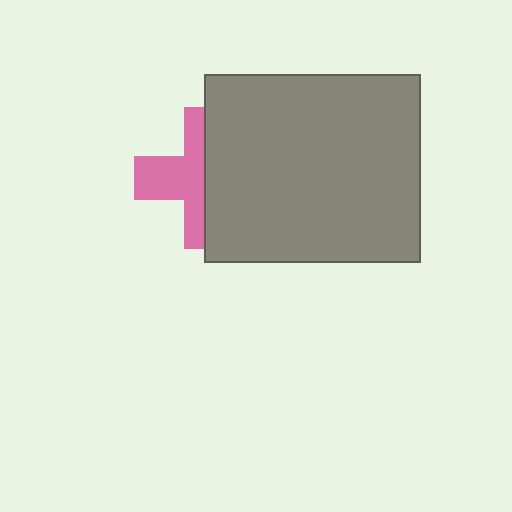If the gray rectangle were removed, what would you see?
You would see the complete pink cross.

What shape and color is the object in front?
The object in front is a gray rectangle.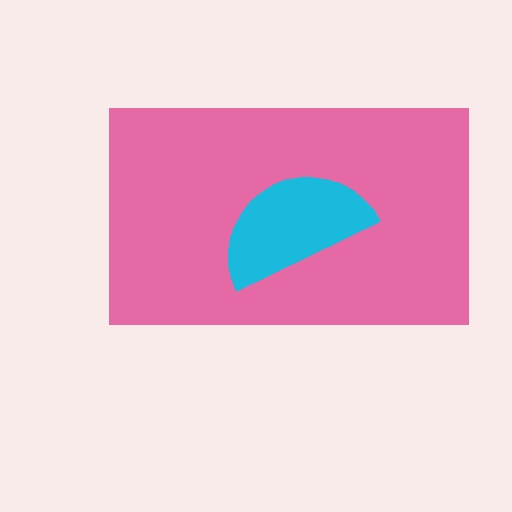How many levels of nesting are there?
2.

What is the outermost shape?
The pink rectangle.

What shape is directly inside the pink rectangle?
The cyan semicircle.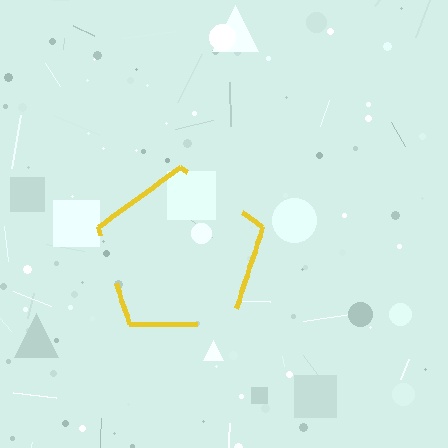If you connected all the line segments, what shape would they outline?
They would outline a pentagon.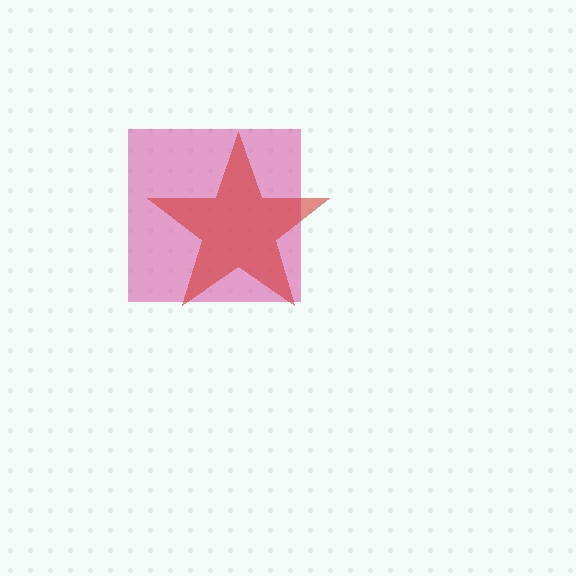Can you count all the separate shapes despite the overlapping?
Yes, there are 2 separate shapes.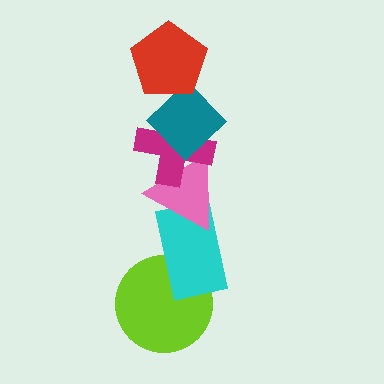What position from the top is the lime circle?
The lime circle is 6th from the top.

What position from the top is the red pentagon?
The red pentagon is 1st from the top.